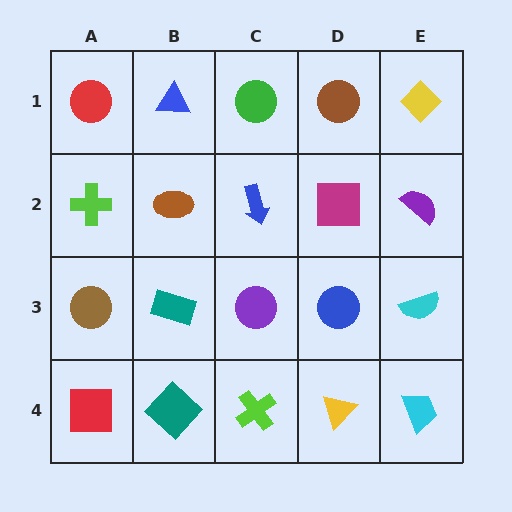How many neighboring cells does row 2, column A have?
3.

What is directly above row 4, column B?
A teal rectangle.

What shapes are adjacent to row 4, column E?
A cyan semicircle (row 3, column E), a yellow triangle (row 4, column D).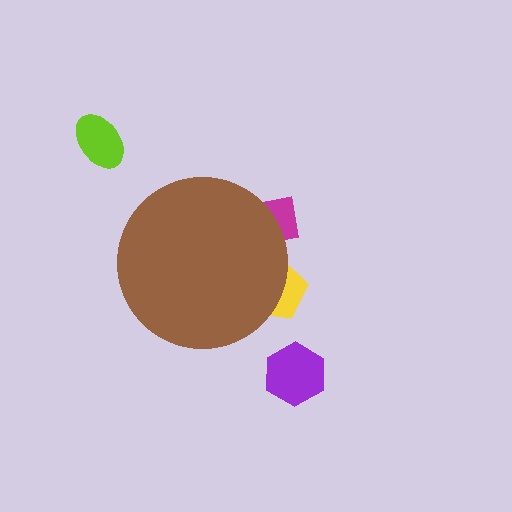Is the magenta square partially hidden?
Yes, the magenta square is partially hidden behind the brown circle.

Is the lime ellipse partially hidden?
No, the lime ellipse is fully visible.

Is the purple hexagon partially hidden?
No, the purple hexagon is fully visible.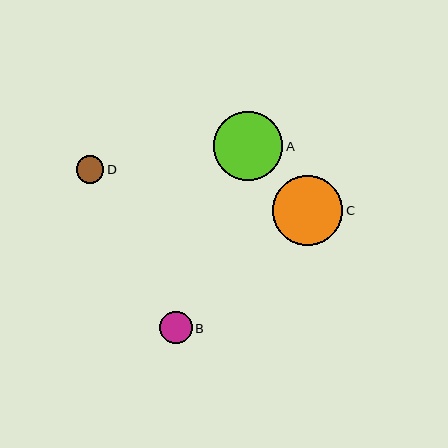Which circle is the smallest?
Circle D is the smallest with a size of approximately 28 pixels.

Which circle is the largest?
Circle C is the largest with a size of approximately 70 pixels.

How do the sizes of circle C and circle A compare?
Circle C and circle A are approximately the same size.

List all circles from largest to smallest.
From largest to smallest: C, A, B, D.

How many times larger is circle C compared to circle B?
Circle C is approximately 2.2 times the size of circle B.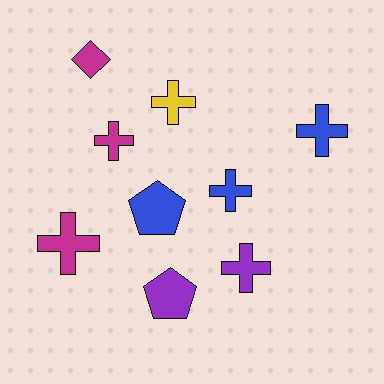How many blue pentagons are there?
There is 1 blue pentagon.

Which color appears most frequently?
Magenta, with 3 objects.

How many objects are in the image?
There are 9 objects.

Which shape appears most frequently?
Cross, with 6 objects.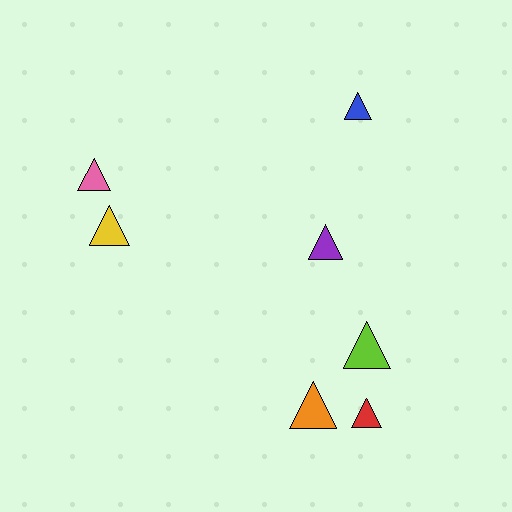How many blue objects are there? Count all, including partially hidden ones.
There is 1 blue object.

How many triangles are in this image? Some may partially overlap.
There are 7 triangles.